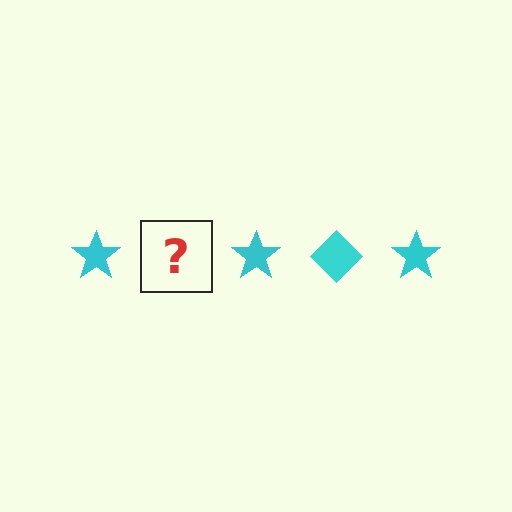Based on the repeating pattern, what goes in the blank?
The blank should be a cyan diamond.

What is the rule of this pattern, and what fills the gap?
The rule is that the pattern cycles through star, diamond shapes in cyan. The gap should be filled with a cyan diamond.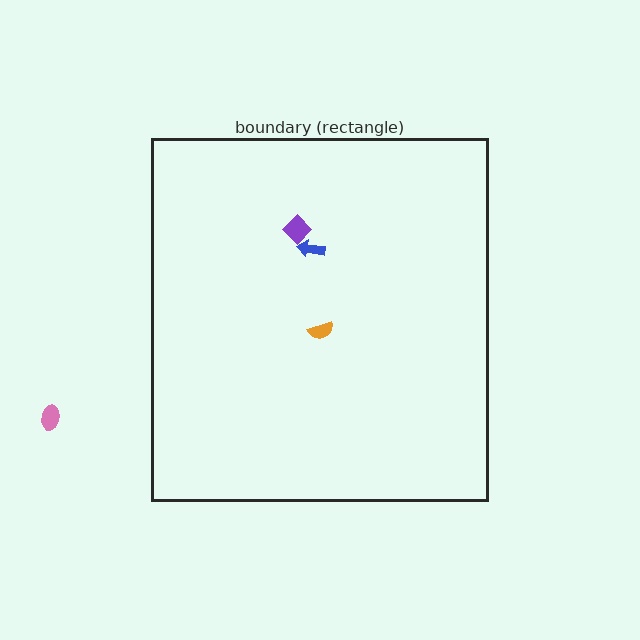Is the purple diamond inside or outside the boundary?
Inside.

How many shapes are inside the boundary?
3 inside, 1 outside.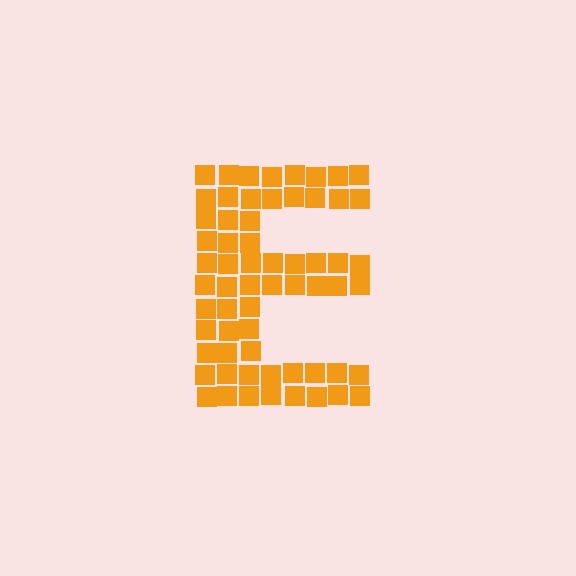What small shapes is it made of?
It is made of small squares.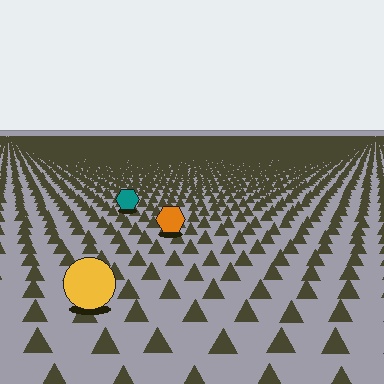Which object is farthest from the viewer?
The teal hexagon is farthest from the viewer. It appears smaller and the ground texture around it is denser.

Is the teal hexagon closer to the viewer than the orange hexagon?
No. The orange hexagon is closer — you can tell from the texture gradient: the ground texture is coarser near it.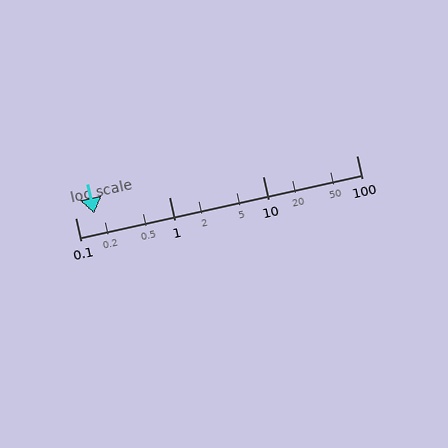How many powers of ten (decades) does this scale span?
The scale spans 3 decades, from 0.1 to 100.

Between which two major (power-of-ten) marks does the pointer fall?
The pointer is between 0.1 and 1.